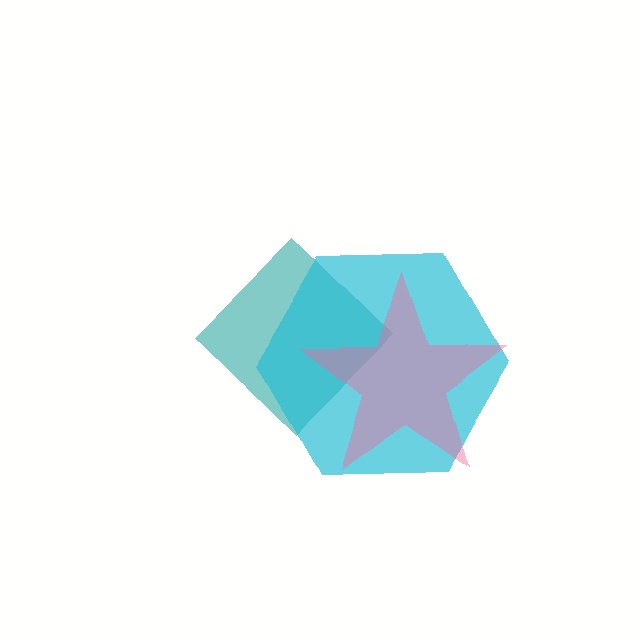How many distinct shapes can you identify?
There are 3 distinct shapes: a teal diamond, a cyan hexagon, a pink star.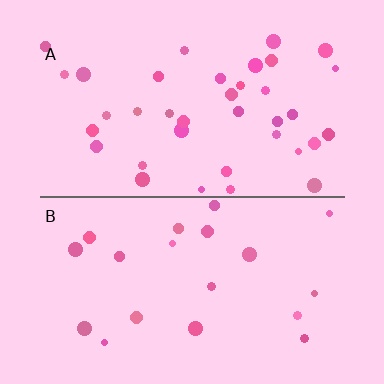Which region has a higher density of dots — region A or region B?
A (the top).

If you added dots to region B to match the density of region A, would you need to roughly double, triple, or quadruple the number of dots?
Approximately double.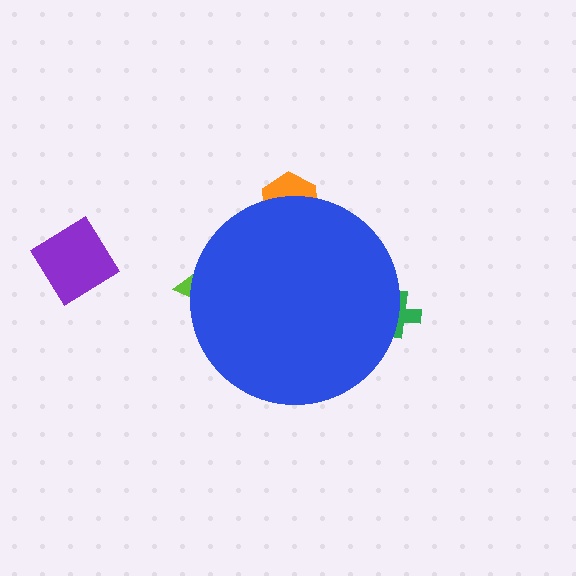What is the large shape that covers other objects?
A blue circle.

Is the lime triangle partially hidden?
Yes, the lime triangle is partially hidden behind the blue circle.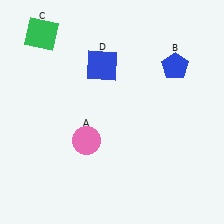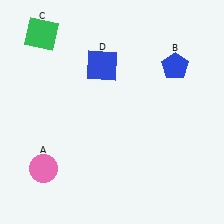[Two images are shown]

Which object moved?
The pink circle (A) moved left.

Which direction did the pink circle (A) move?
The pink circle (A) moved left.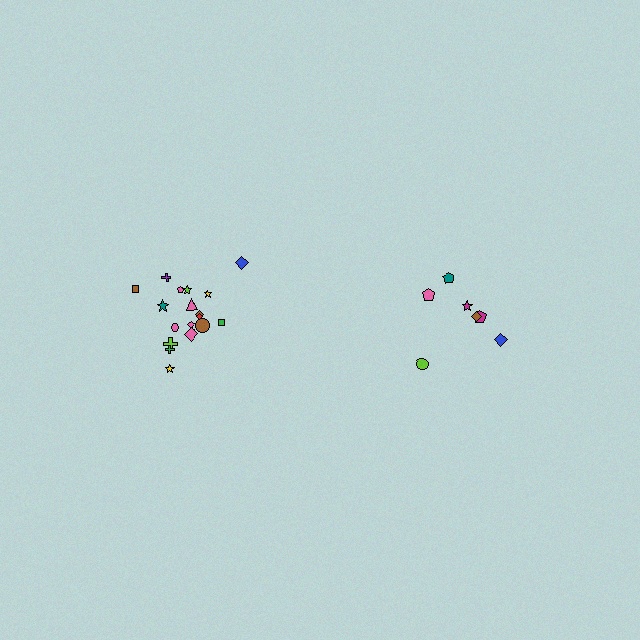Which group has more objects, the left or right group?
The left group.